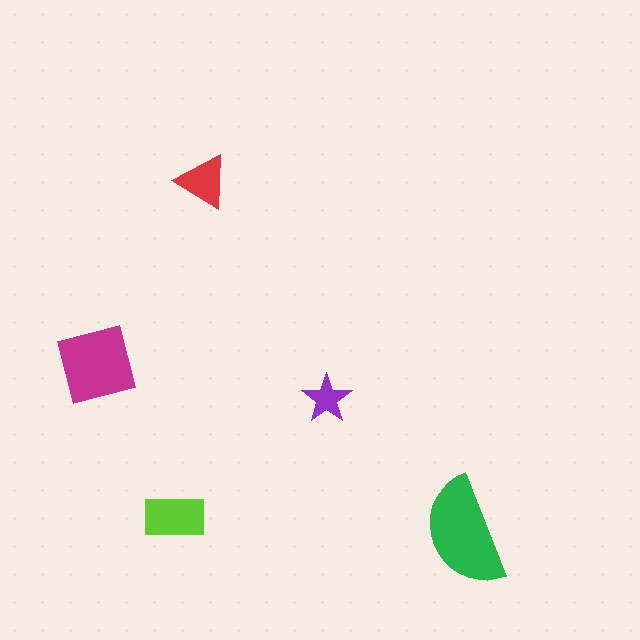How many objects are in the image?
There are 5 objects in the image.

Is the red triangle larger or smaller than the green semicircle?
Smaller.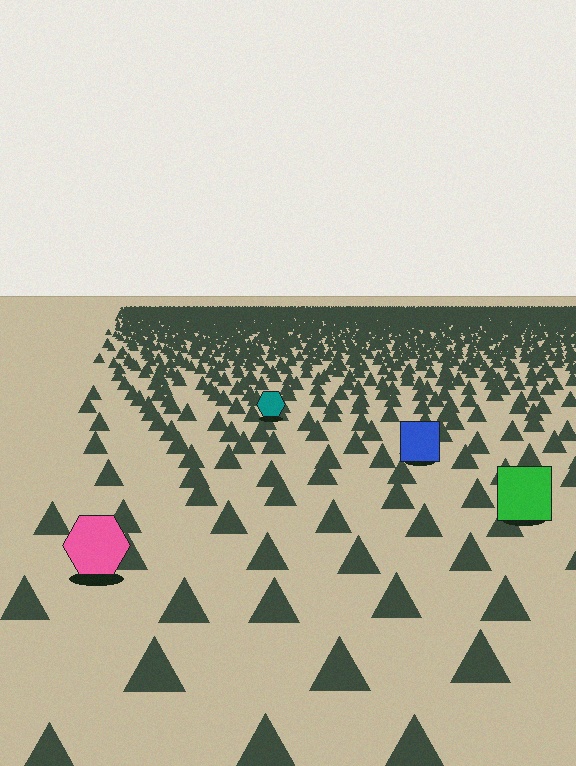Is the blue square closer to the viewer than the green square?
No. The green square is closer — you can tell from the texture gradient: the ground texture is coarser near it.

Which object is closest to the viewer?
The pink hexagon is closest. The texture marks near it are larger and more spread out.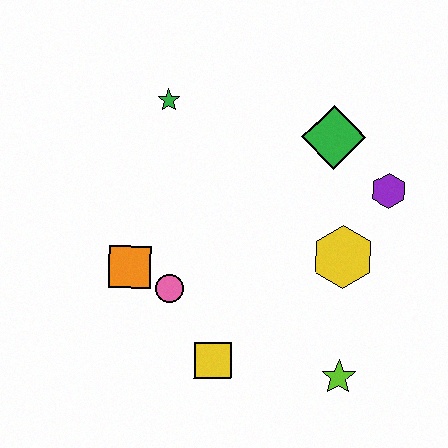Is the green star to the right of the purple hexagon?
No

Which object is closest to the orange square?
The pink circle is closest to the orange square.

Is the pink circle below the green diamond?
Yes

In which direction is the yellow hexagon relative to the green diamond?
The yellow hexagon is below the green diamond.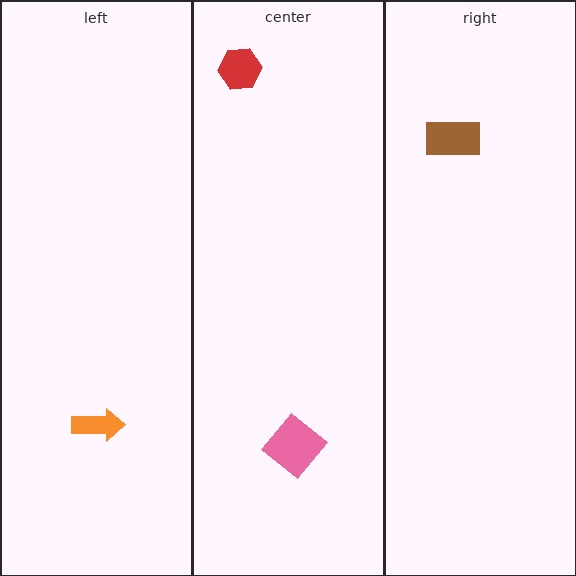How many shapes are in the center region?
2.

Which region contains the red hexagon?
The center region.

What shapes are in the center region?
The red hexagon, the pink diamond.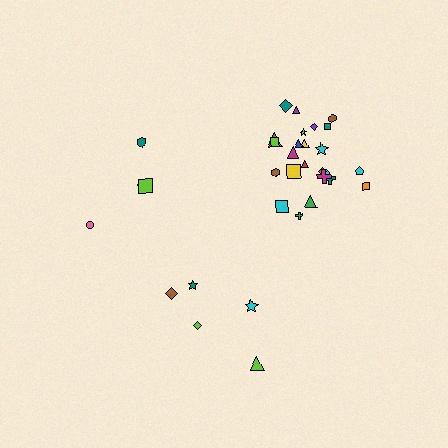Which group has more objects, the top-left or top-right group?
The top-right group.